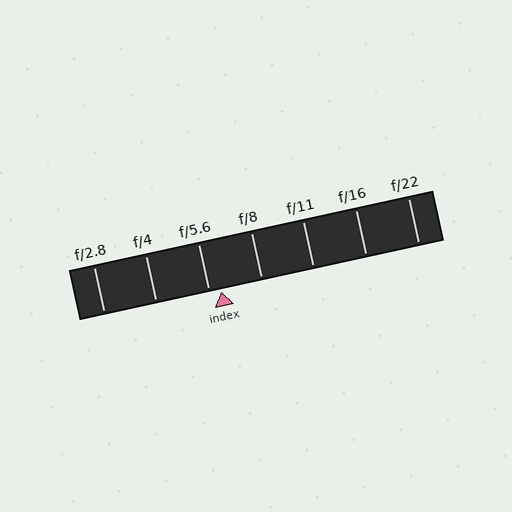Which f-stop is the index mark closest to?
The index mark is closest to f/5.6.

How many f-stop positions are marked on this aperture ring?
There are 7 f-stop positions marked.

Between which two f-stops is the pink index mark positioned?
The index mark is between f/5.6 and f/8.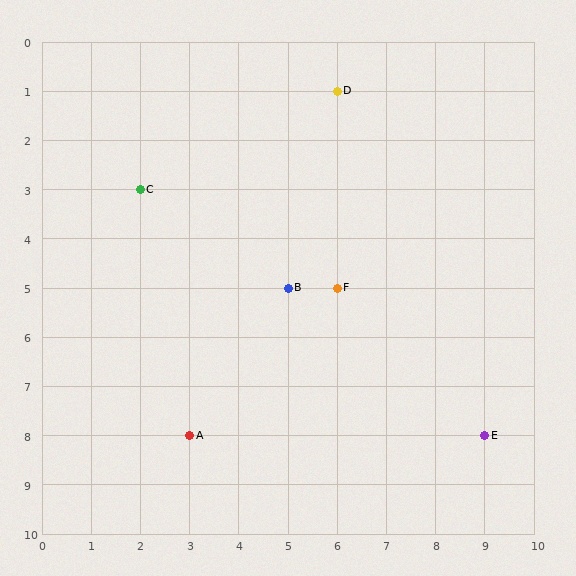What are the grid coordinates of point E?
Point E is at grid coordinates (9, 8).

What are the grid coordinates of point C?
Point C is at grid coordinates (2, 3).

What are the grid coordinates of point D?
Point D is at grid coordinates (6, 1).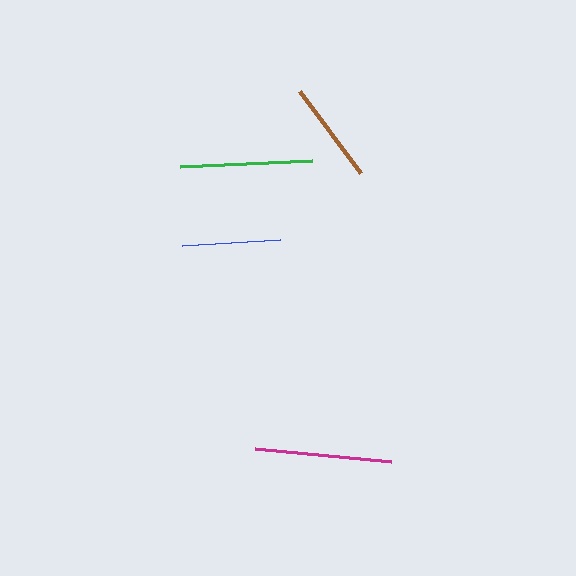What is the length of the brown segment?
The brown segment is approximately 102 pixels long.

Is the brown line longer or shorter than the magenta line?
The magenta line is longer than the brown line.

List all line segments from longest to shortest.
From longest to shortest: magenta, green, brown, blue.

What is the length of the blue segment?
The blue segment is approximately 99 pixels long.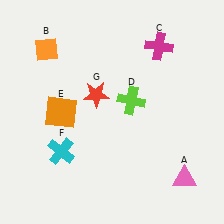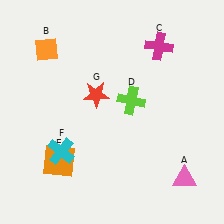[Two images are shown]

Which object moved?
The orange square (E) moved down.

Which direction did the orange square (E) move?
The orange square (E) moved down.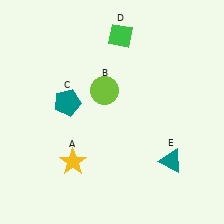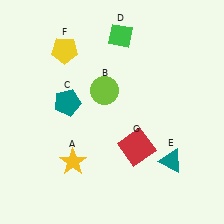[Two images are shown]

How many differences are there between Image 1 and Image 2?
There are 2 differences between the two images.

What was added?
A yellow pentagon (F), a red square (G) were added in Image 2.